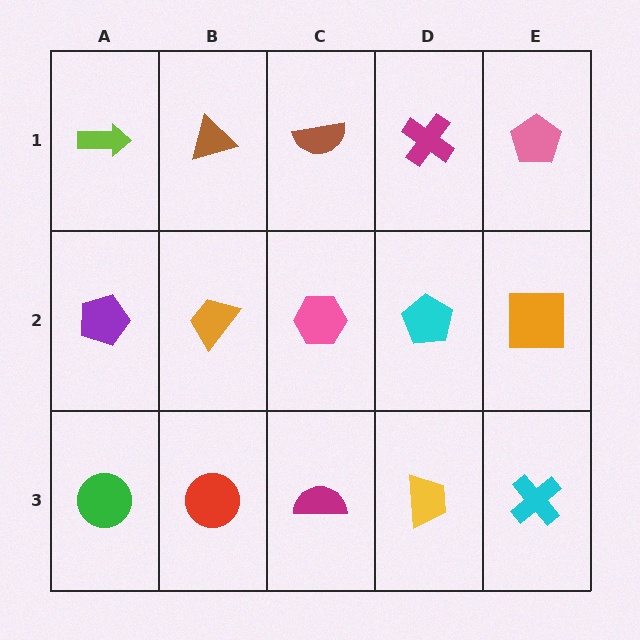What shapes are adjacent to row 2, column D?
A magenta cross (row 1, column D), a yellow trapezoid (row 3, column D), a pink hexagon (row 2, column C), an orange square (row 2, column E).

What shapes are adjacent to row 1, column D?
A cyan pentagon (row 2, column D), a brown semicircle (row 1, column C), a pink pentagon (row 1, column E).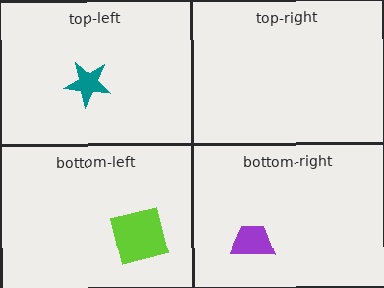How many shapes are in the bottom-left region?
1.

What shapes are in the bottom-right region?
The purple trapezoid.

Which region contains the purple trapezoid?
The bottom-right region.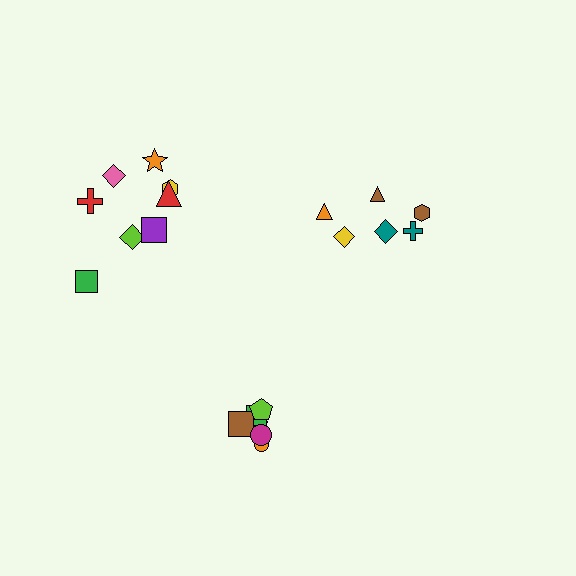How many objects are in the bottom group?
There are 6 objects.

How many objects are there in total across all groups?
There are 20 objects.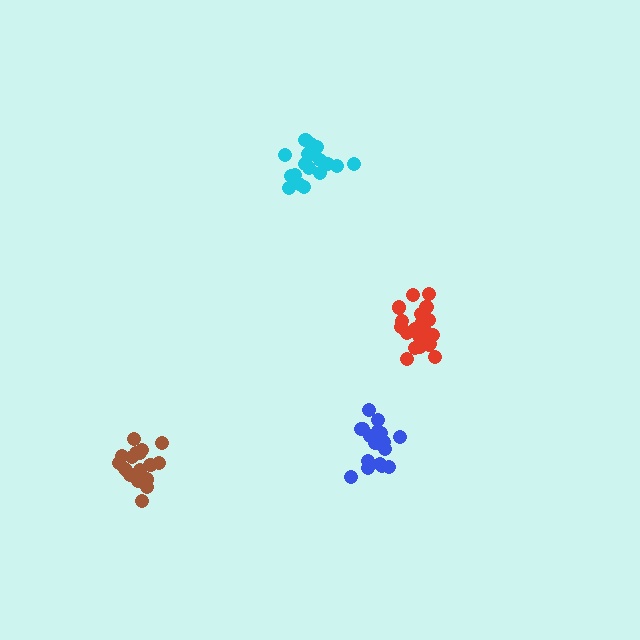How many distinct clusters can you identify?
There are 4 distinct clusters.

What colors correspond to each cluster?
The clusters are colored: blue, red, cyan, brown.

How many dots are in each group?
Group 1: 19 dots, Group 2: 21 dots, Group 3: 19 dots, Group 4: 18 dots (77 total).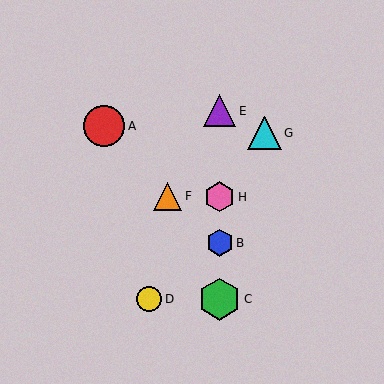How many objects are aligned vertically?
4 objects (B, C, E, H) are aligned vertically.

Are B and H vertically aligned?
Yes, both are at x≈220.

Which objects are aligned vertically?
Objects B, C, E, H are aligned vertically.